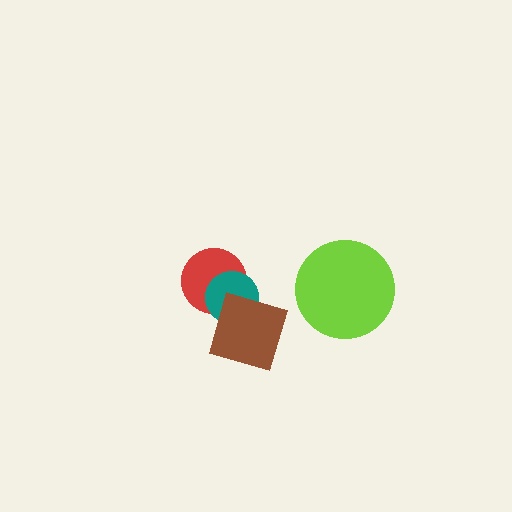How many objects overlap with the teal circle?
2 objects overlap with the teal circle.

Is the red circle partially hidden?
Yes, it is partially covered by another shape.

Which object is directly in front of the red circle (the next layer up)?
The teal circle is directly in front of the red circle.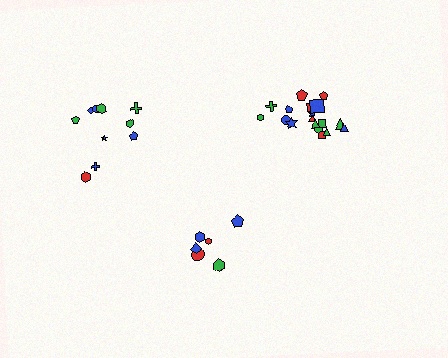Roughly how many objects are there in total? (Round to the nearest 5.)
Roughly 35 objects in total.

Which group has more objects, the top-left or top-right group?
The top-right group.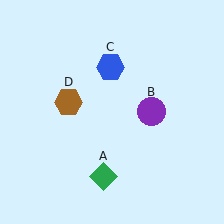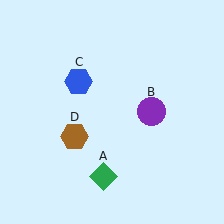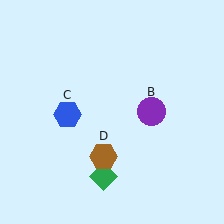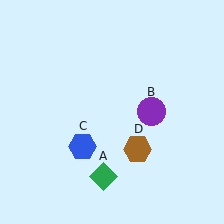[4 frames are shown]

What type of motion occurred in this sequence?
The blue hexagon (object C), brown hexagon (object D) rotated counterclockwise around the center of the scene.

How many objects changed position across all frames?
2 objects changed position: blue hexagon (object C), brown hexagon (object D).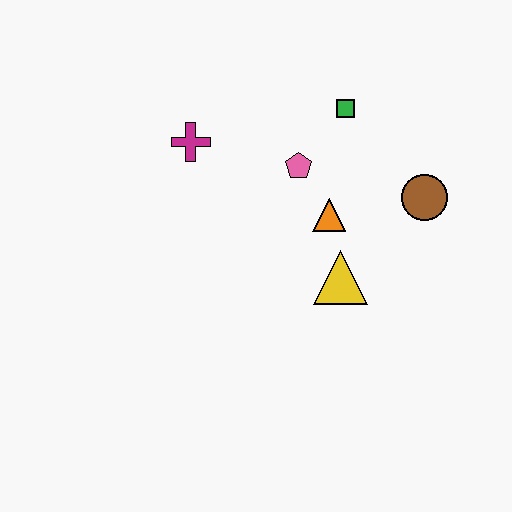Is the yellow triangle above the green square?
No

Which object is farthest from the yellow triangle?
The magenta cross is farthest from the yellow triangle.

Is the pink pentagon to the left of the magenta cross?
No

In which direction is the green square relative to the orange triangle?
The green square is above the orange triangle.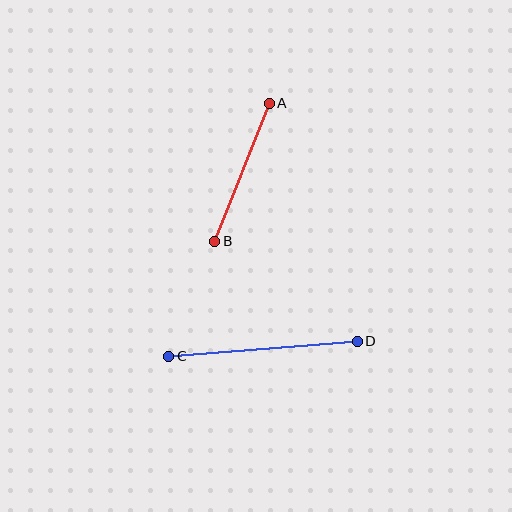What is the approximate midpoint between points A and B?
The midpoint is at approximately (242, 172) pixels.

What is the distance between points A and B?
The distance is approximately 149 pixels.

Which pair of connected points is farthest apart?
Points C and D are farthest apart.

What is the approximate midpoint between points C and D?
The midpoint is at approximately (263, 349) pixels.